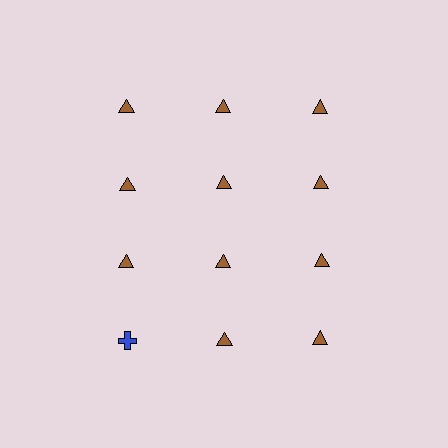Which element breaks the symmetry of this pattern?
The blue cross in the fourth row, leftmost column breaks the symmetry. All other shapes are brown triangles.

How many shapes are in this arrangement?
There are 12 shapes arranged in a grid pattern.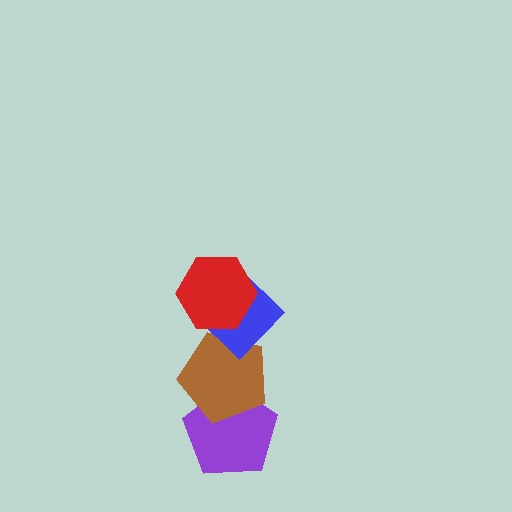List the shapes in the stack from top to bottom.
From top to bottom: the red hexagon, the blue diamond, the brown pentagon, the purple pentagon.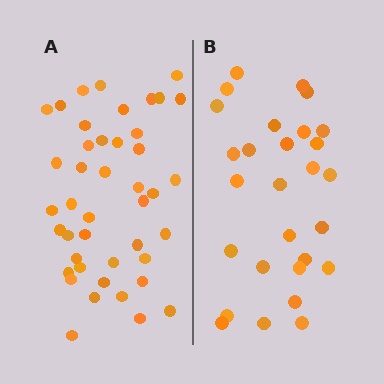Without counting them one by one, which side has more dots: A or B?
Region A (the left region) has more dots.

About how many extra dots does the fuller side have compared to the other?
Region A has approximately 15 more dots than region B.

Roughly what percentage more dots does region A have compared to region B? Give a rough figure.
About 55% more.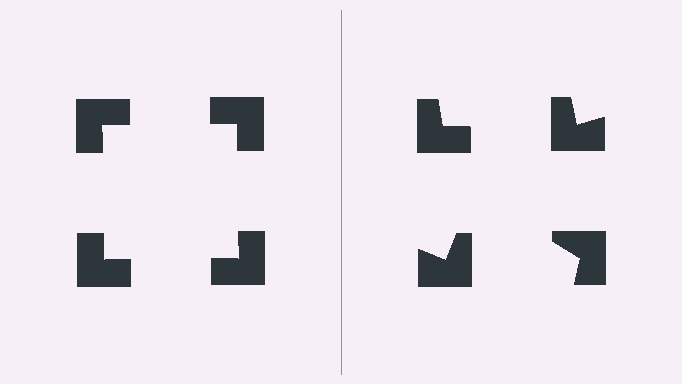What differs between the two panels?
The notched squares are positioned identically on both sides; only the wedge orientations differ. On the left they align to a square; on the right they are misaligned.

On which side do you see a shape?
An illusory square appears on the left side. On the right side the wedge cuts are rotated, so no coherent shape forms.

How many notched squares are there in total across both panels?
8 — 4 on each side.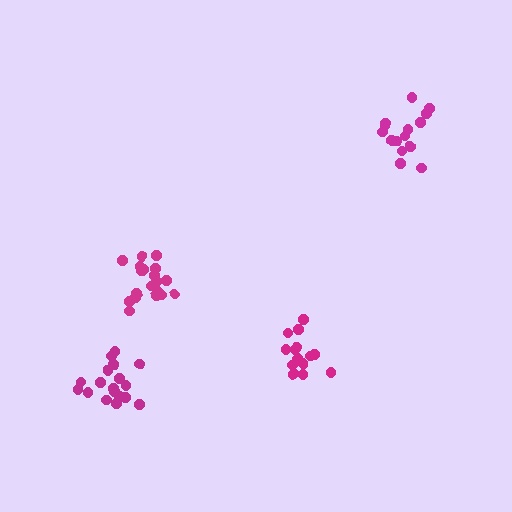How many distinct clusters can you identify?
There are 4 distinct clusters.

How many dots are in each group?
Group 1: 18 dots, Group 2: 19 dots, Group 3: 15 dots, Group 4: 14 dots (66 total).